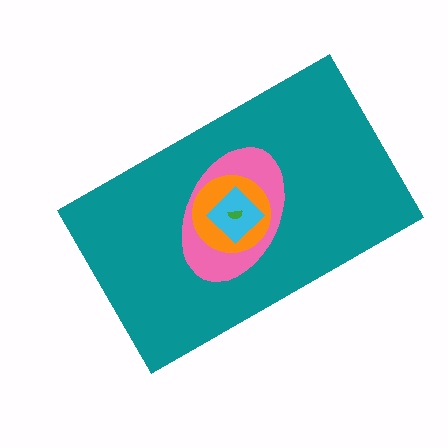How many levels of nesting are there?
5.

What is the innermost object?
The green semicircle.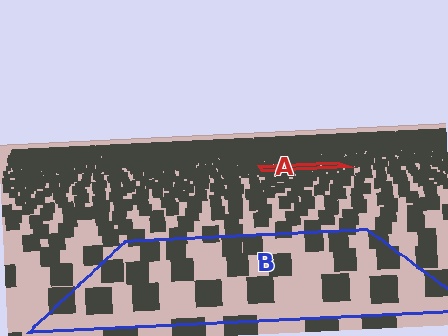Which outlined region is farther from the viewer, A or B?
Region A is farther from the viewer — the texture elements inside it appear smaller and more densely packed.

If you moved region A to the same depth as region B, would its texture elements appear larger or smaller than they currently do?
They would appear larger. At a closer depth, the same texture elements are projected at a bigger on-screen size.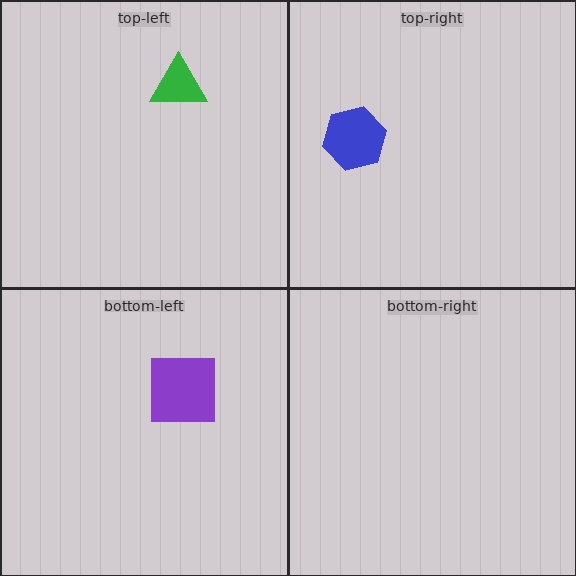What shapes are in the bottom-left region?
The purple square.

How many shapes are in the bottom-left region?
1.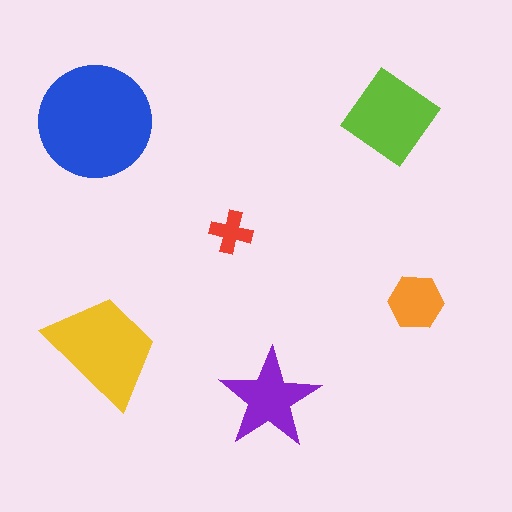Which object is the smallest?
The red cross.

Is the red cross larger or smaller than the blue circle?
Smaller.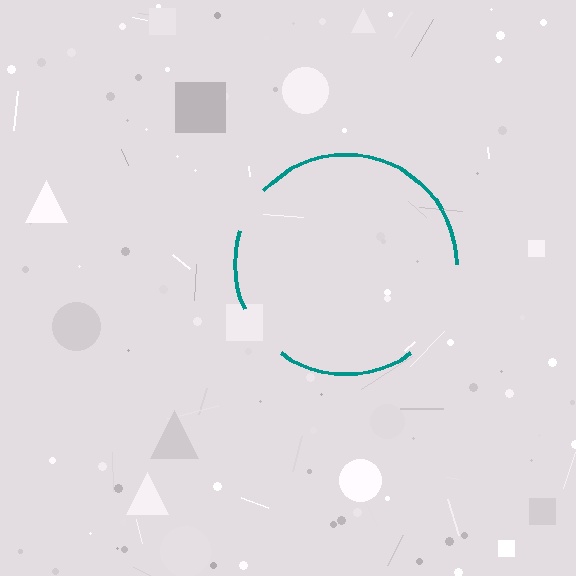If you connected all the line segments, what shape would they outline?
They would outline a circle.